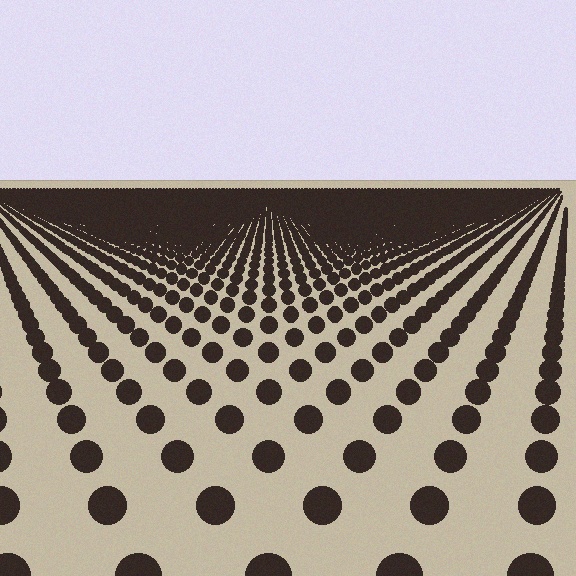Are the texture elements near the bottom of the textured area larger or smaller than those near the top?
Larger. Near the bottom, elements are closer to the viewer and appear at a bigger on-screen size.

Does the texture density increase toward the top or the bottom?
Density increases toward the top.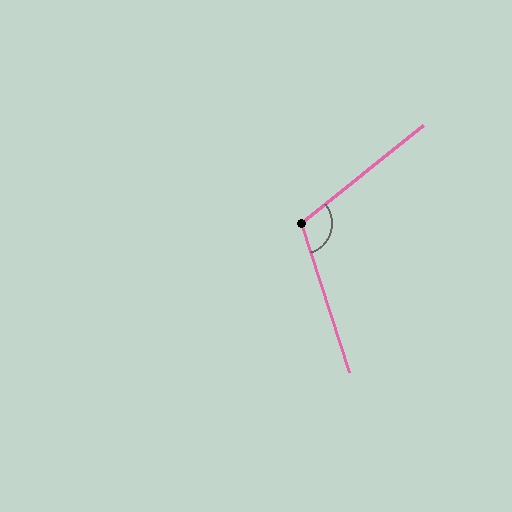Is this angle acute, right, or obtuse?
It is obtuse.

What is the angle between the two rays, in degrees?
Approximately 111 degrees.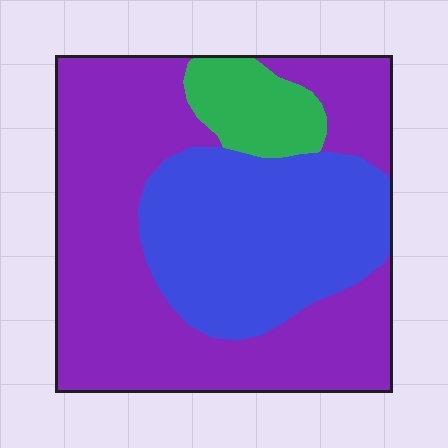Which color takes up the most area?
Purple, at roughly 55%.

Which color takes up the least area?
Green, at roughly 10%.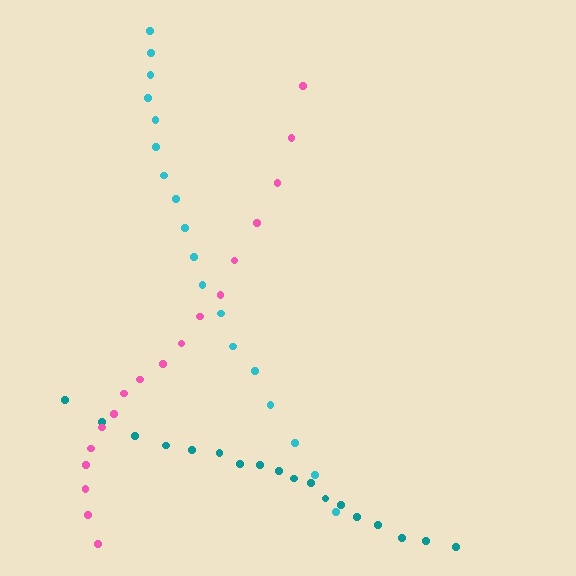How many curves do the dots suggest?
There are 3 distinct paths.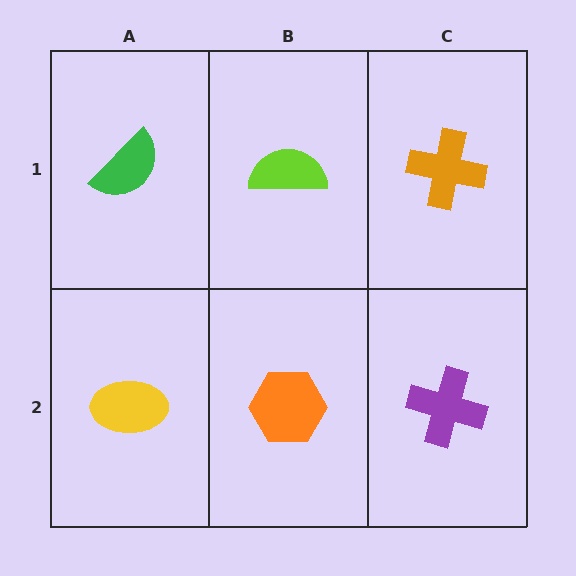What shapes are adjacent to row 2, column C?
An orange cross (row 1, column C), an orange hexagon (row 2, column B).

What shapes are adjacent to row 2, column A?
A green semicircle (row 1, column A), an orange hexagon (row 2, column B).